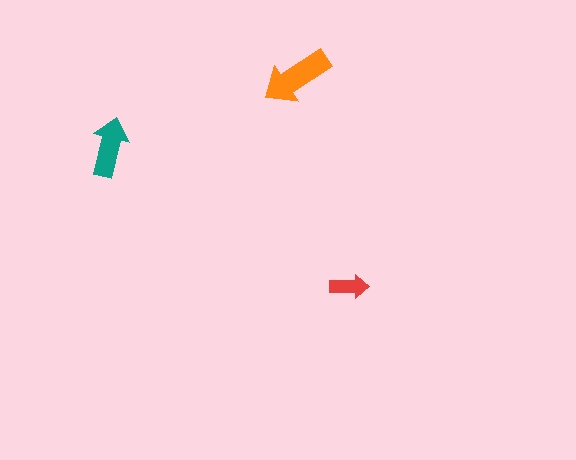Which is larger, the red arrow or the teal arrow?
The teal one.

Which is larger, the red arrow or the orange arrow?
The orange one.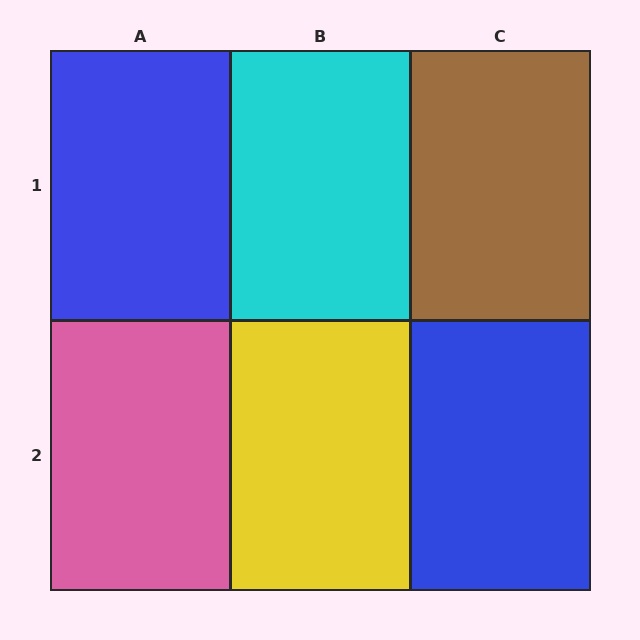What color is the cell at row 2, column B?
Yellow.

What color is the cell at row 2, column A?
Pink.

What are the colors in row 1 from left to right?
Blue, cyan, brown.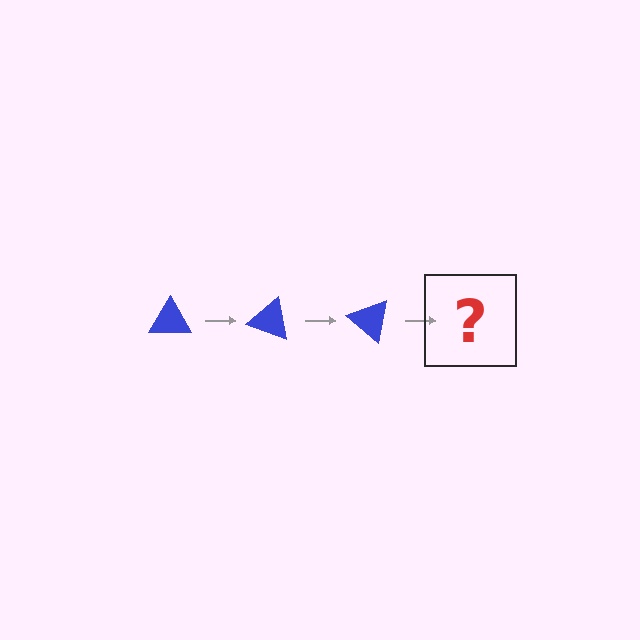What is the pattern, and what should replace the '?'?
The pattern is that the triangle rotates 20 degrees each step. The '?' should be a blue triangle rotated 60 degrees.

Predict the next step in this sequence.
The next step is a blue triangle rotated 60 degrees.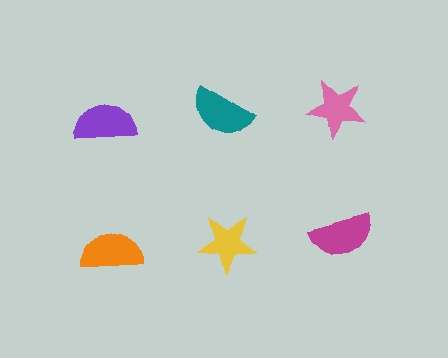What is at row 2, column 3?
A magenta semicircle.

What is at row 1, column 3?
A pink star.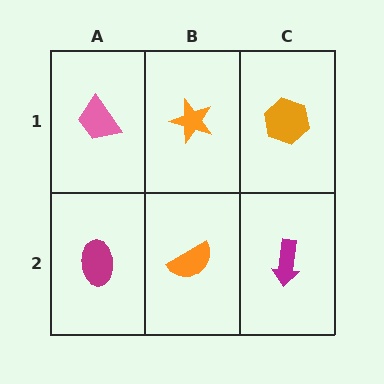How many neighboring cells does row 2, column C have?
2.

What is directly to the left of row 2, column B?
A magenta ellipse.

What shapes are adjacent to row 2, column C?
An orange hexagon (row 1, column C), an orange semicircle (row 2, column B).